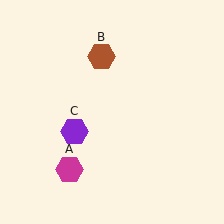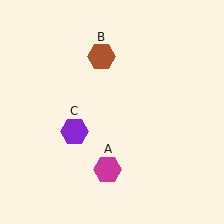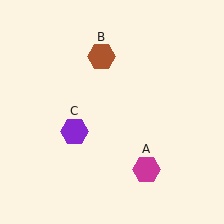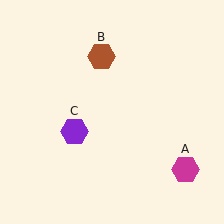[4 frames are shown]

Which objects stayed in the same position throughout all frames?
Brown hexagon (object B) and purple hexagon (object C) remained stationary.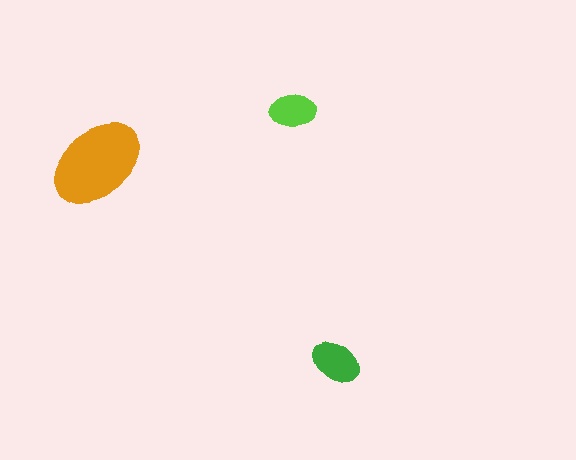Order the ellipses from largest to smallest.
the orange one, the green one, the lime one.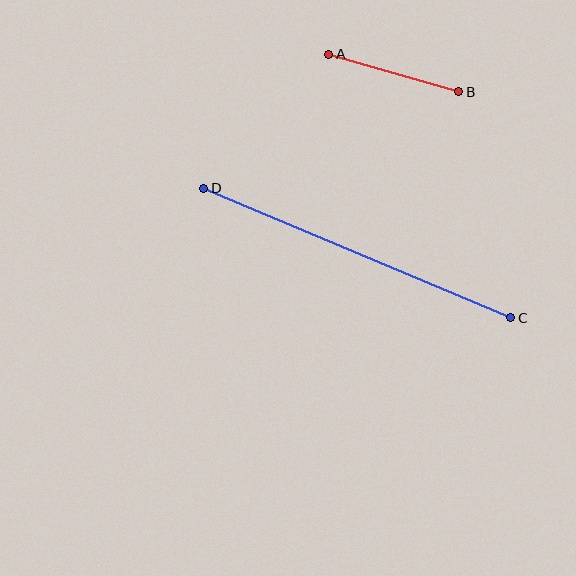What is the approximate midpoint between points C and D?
The midpoint is at approximately (357, 253) pixels.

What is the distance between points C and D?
The distance is approximately 333 pixels.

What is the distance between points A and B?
The distance is approximately 135 pixels.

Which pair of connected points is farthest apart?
Points C and D are farthest apart.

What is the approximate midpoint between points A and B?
The midpoint is at approximately (394, 73) pixels.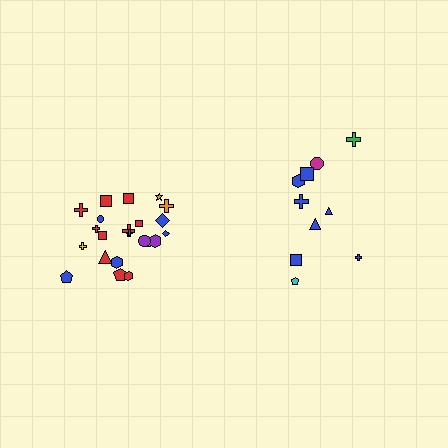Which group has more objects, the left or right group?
The left group.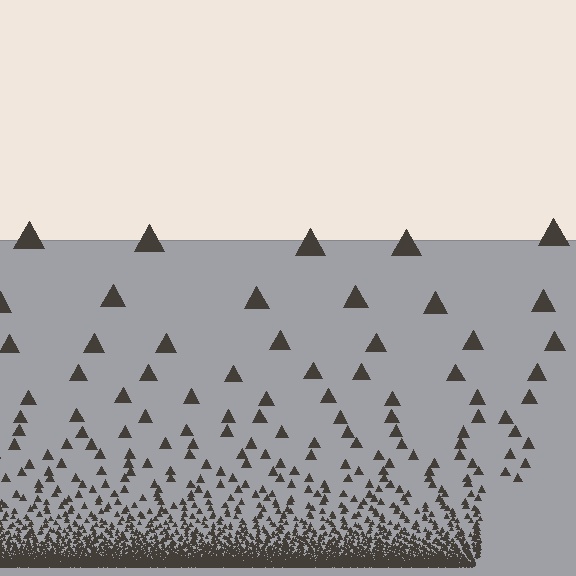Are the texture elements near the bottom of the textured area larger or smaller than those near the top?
Smaller. The gradient is inverted — elements near the bottom are smaller and denser.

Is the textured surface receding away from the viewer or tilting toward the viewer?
The surface appears to tilt toward the viewer. Texture elements get larger and sparser toward the top.